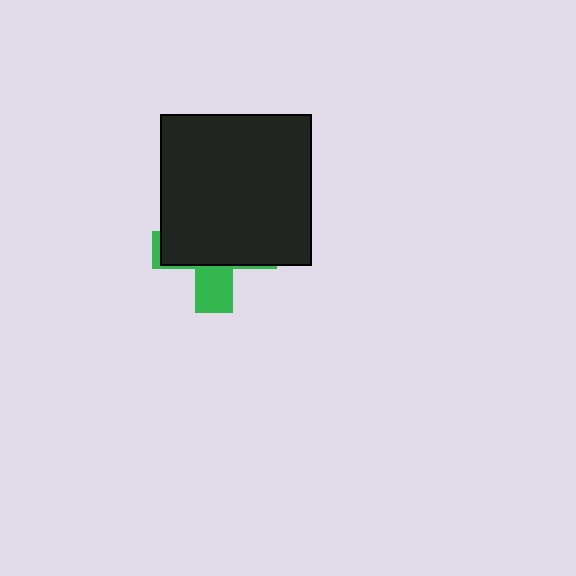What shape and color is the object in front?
The object in front is a black square.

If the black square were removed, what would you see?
You would see the complete green cross.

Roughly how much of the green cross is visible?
A small part of it is visible (roughly 30%).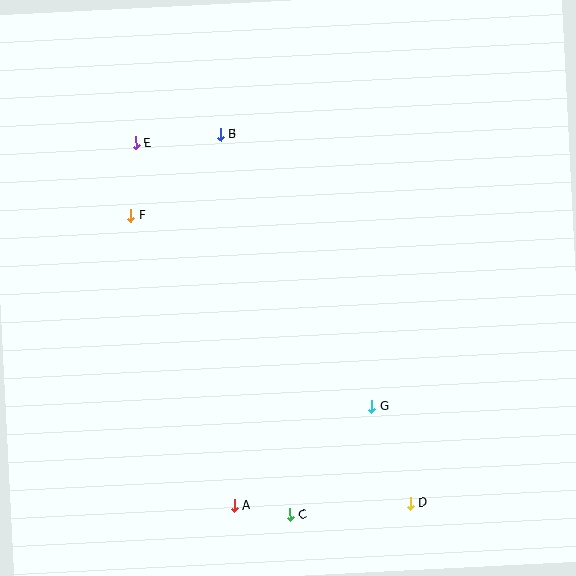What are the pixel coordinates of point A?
Point A is at (234, 506).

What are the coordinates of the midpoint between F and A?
The midpoint between F and A is at (183, 361).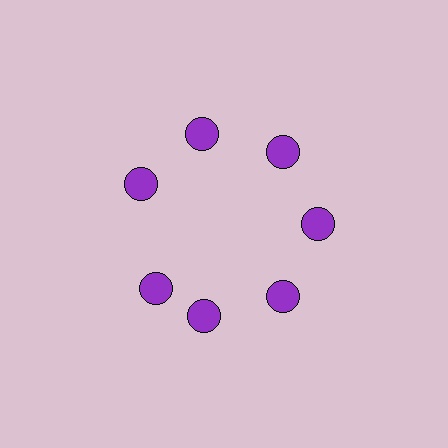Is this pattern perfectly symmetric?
No. The 7 purple circles are arranged in a ring, but one element near the 8 o'clock position is rotated out of alignment along the ring, breaking the 7-fold rotational symmetry.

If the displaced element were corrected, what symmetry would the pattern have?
It would have 7-fold rotational symmetry — the pattern would map onto itself every 51 degrees.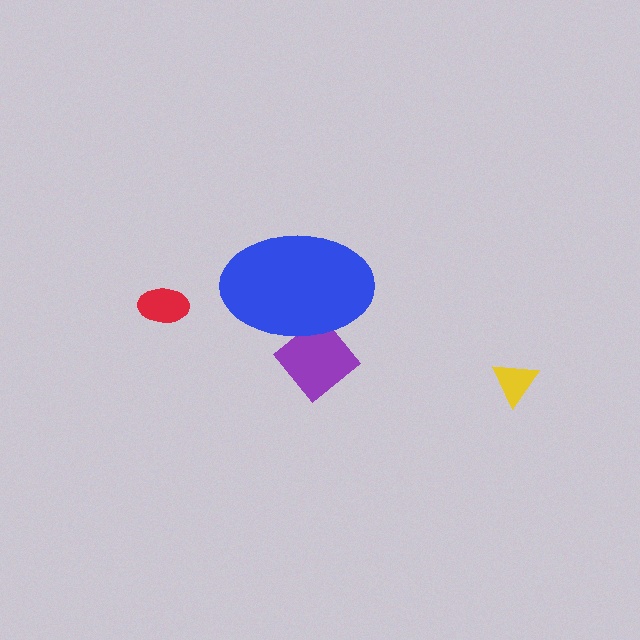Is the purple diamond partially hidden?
Yes, the purple diamond is partially hidden behind the blue ellipse.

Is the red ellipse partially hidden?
No, the red ellipse is fully visible.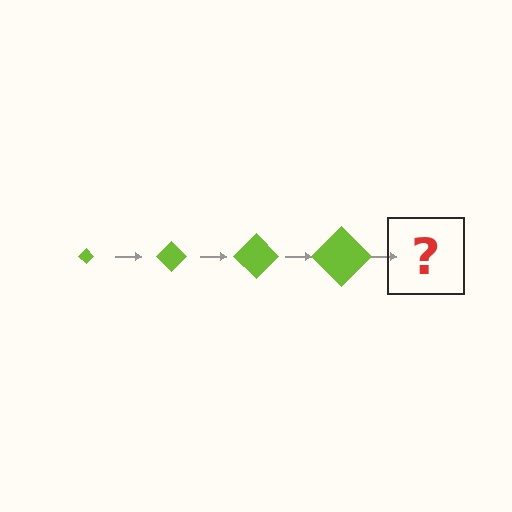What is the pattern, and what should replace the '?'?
The pattern is that the diamond gets progressively larger each step. The '?' should be a lime diamond, larger than the previous one.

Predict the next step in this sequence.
The next step is a lime diamond, larger than the previous one.